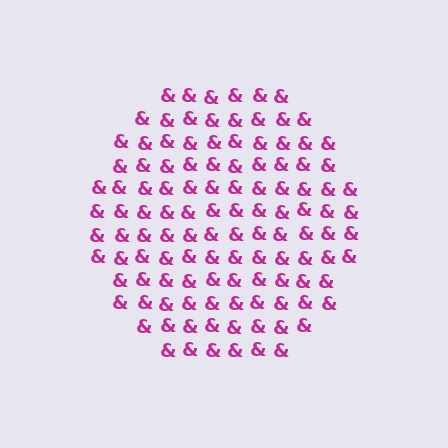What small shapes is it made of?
It is made of small ampersands.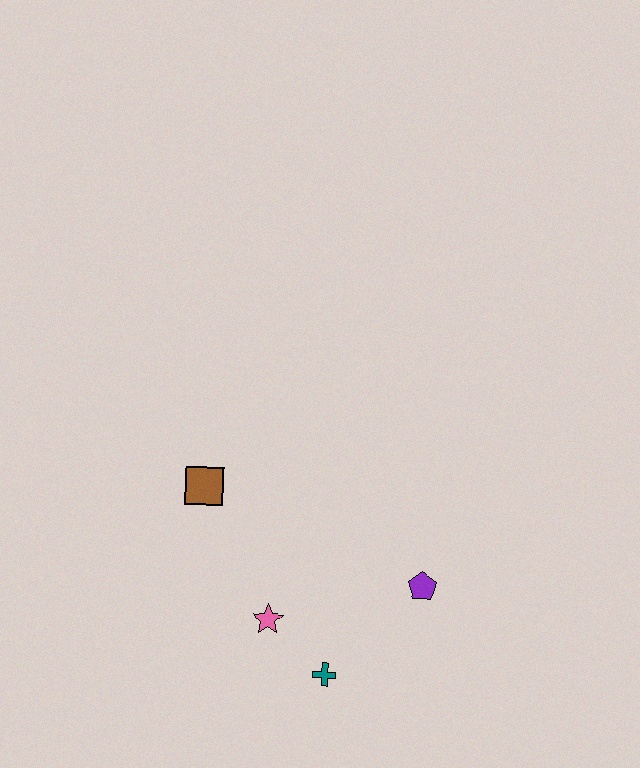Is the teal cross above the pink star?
No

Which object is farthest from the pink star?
The purple pentagon is farthest from the pink star.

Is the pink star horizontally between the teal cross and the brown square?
Yes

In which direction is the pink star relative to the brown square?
The pink star is below the brown square.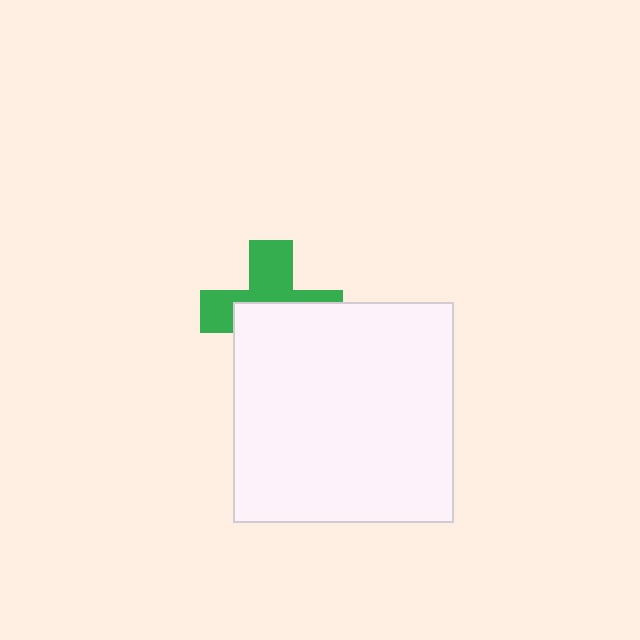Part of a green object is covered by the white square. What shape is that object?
It is a cross.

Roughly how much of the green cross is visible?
About half of it is visible (roughly 47%).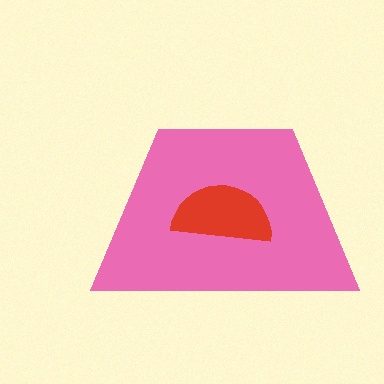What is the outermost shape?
The pink trapezoid.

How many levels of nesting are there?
2.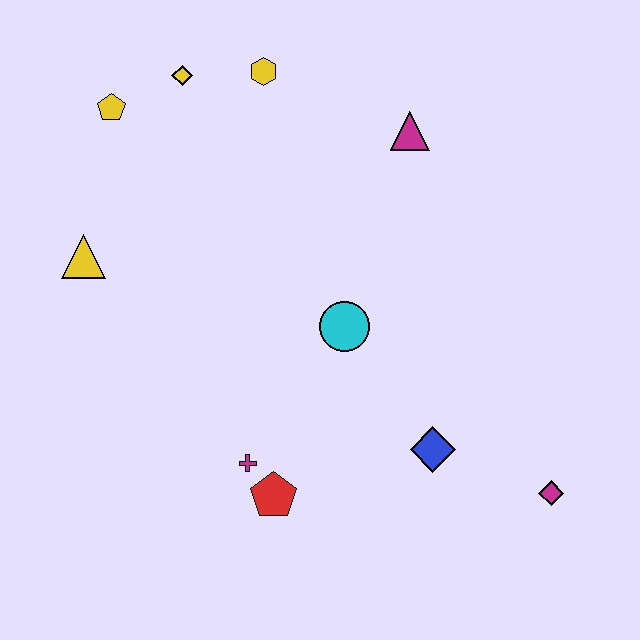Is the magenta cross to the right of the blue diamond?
No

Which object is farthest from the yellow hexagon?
The magenta diamond is farthest from the yellow hexagon.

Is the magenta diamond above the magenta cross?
No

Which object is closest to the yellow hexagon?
The yellow diamond is closest to the yellow hexagon.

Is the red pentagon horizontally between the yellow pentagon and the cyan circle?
Yes